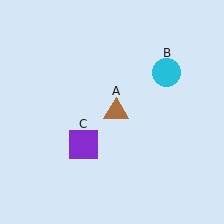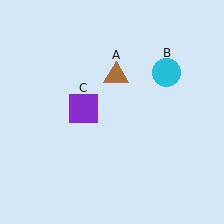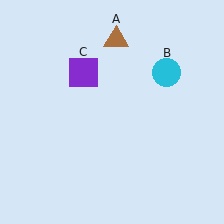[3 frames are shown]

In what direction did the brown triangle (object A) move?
The brown triangle (object A) moved up.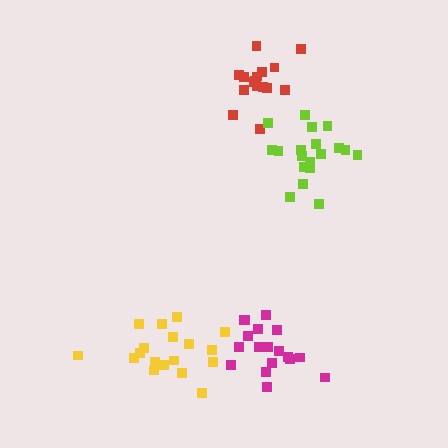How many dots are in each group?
Group 1: 16 dots, Group 2: 19 dots, Group 3: 18 dots, Group 4: 18 dots (71 total).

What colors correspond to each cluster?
The clusters are colored: red, lime, yellow, magenta.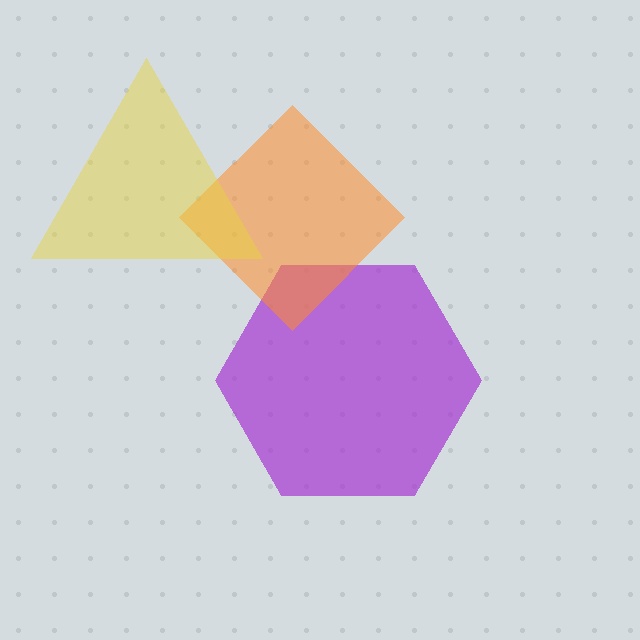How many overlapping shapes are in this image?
There are 3 overlapping shapes in the image.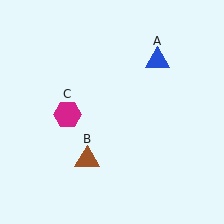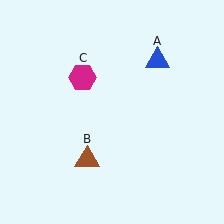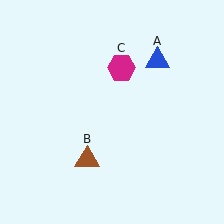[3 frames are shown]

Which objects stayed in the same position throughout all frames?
Blue triangle (object A) and brown triangle (object B) remained stationary.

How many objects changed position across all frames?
1 object changed position: magenta hexagon (object C).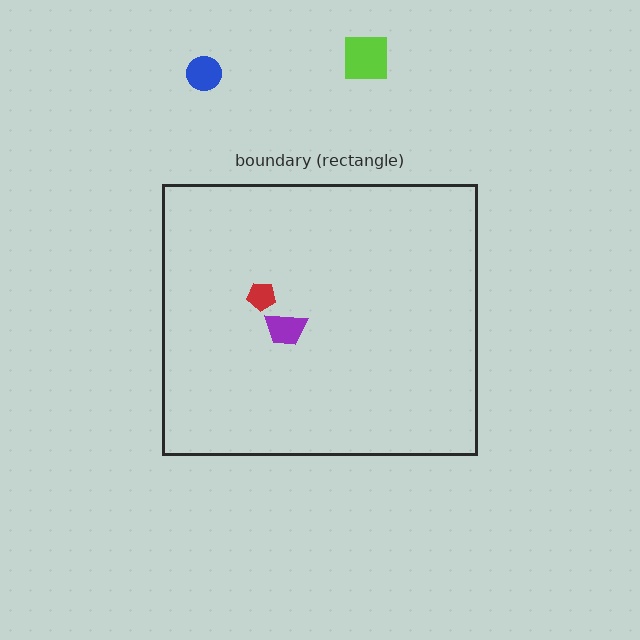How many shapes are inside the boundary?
2 inside, 2 outside.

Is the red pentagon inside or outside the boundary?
Inside.